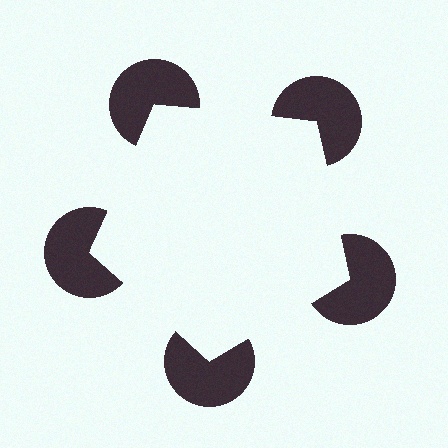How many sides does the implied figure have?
5 sides.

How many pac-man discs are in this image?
There are 5 — one at each vertex of the illusory pentagon.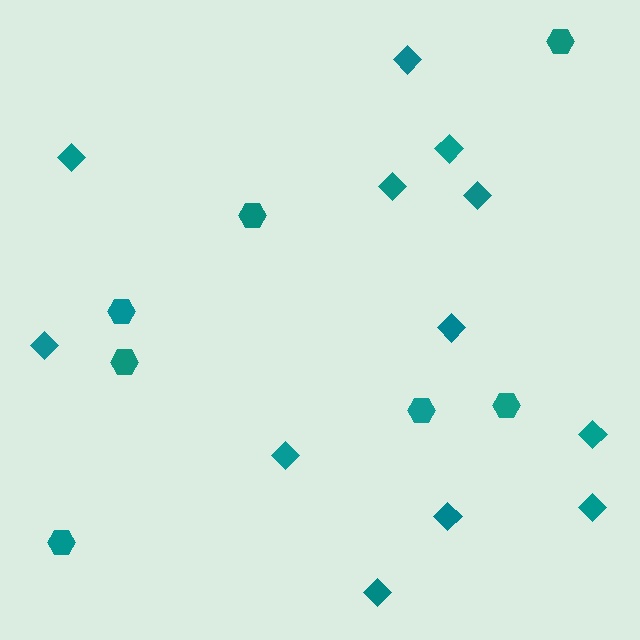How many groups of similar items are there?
There are 2 groups: one group of diamonds (12) and one group of hexagons (7).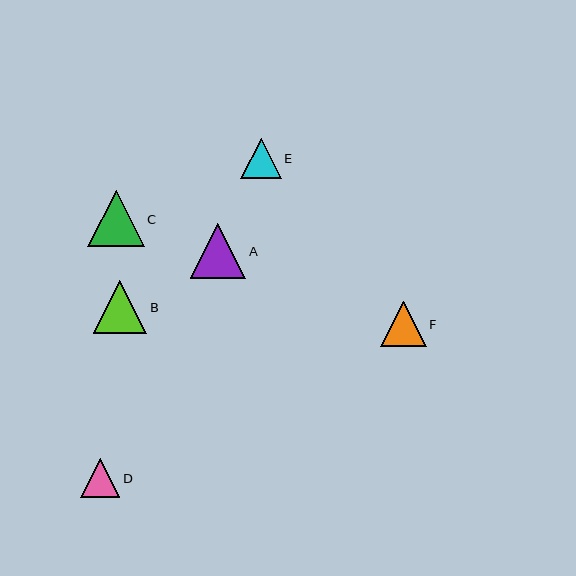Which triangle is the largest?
Triangle C is the largest with a size of approximately 56 pixels.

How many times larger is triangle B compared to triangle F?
Triangle B is approximately 1.2 times the size of triangle F.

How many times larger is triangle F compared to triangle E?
Triangle F is approximately 1.1 times the size of triangle E.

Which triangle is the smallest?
Triangle D is the smallest with a size of approximately 39 pixels.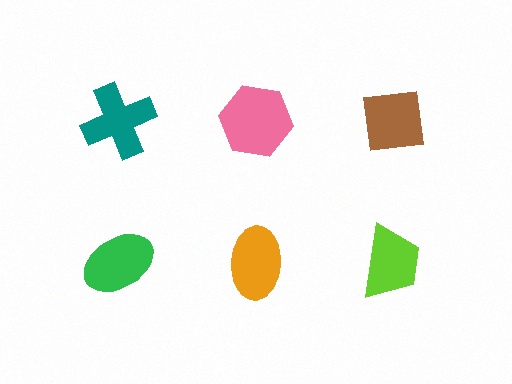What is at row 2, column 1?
A green ellipse.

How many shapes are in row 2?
3 shapes.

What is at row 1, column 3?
A brown square.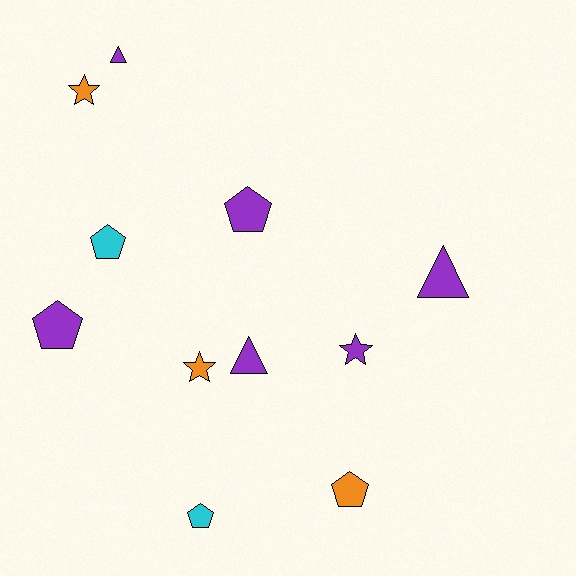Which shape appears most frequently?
Pentagon, with 5 objects.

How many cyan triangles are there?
There are no cyan triangles.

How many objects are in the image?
There are 11 objects.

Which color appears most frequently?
Purple, with 6 objects.